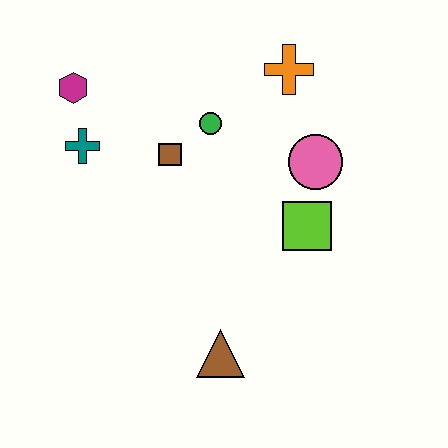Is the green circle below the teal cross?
No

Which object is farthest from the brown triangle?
The magenta hexagon is farthest from the brown triangle.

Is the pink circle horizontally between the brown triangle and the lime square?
No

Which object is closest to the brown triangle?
The lime square is closest to the brown triangle.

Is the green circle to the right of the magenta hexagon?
Yes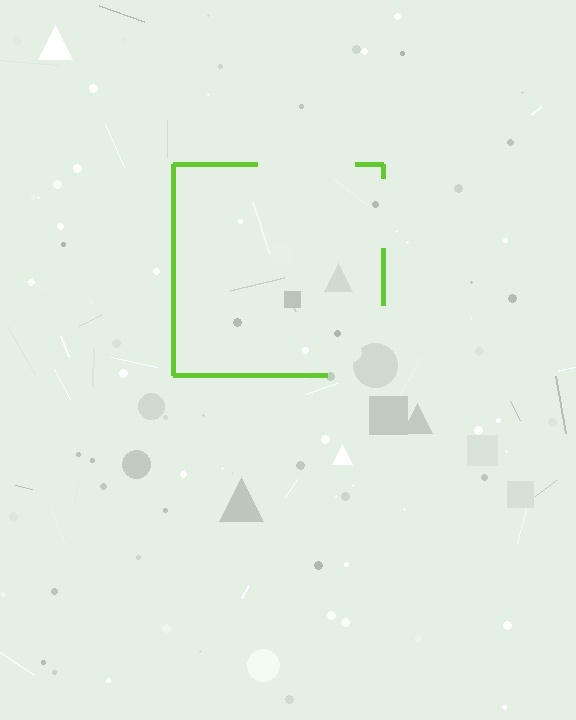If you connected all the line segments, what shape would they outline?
They would outline a square.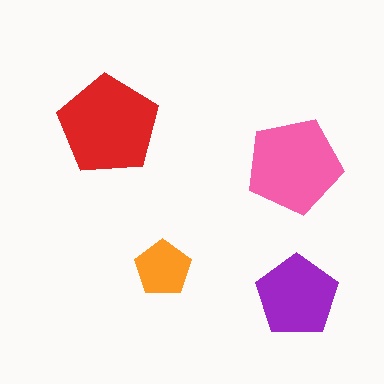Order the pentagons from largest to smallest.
the red one, the pink one, the purple one, the orange one.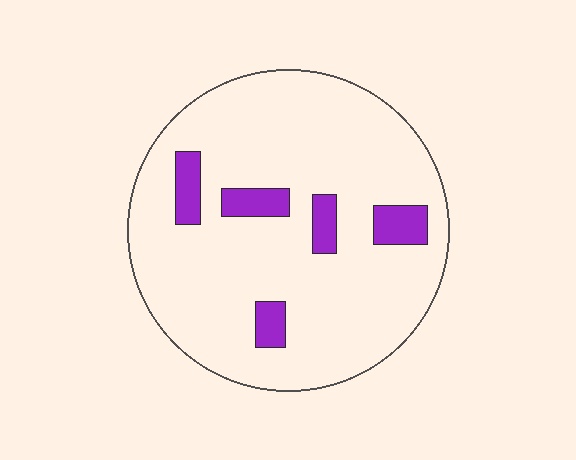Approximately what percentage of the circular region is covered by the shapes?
Approximately 10%.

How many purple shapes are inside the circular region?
5.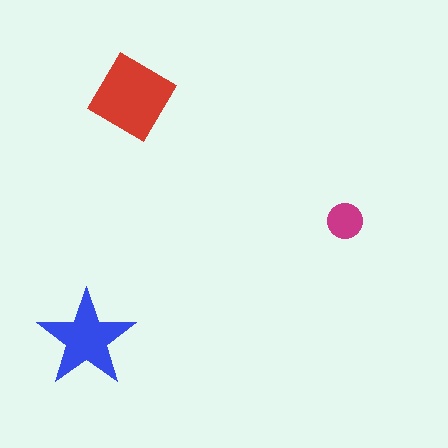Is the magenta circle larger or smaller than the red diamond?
Smaller.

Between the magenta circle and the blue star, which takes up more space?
The blue star.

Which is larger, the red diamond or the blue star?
The red diamond.